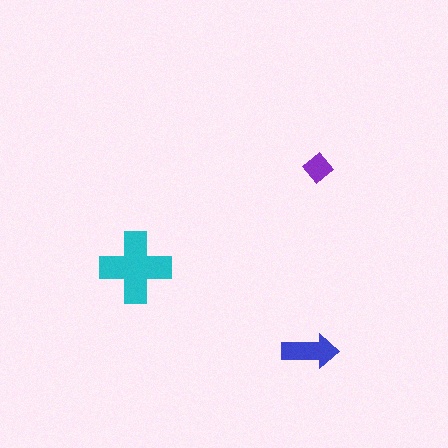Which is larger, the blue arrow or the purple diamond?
The blue arrow.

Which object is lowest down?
The blue arrow is bottommost.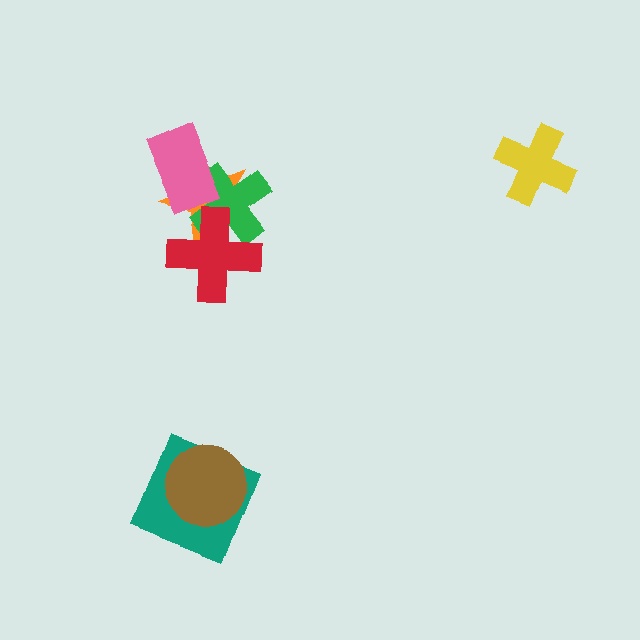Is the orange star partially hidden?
Yes, it is partially covered by another shape.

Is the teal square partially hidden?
Yes, it is partially covered by another shape.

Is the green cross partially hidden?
Yes, it is partially covered by another shape.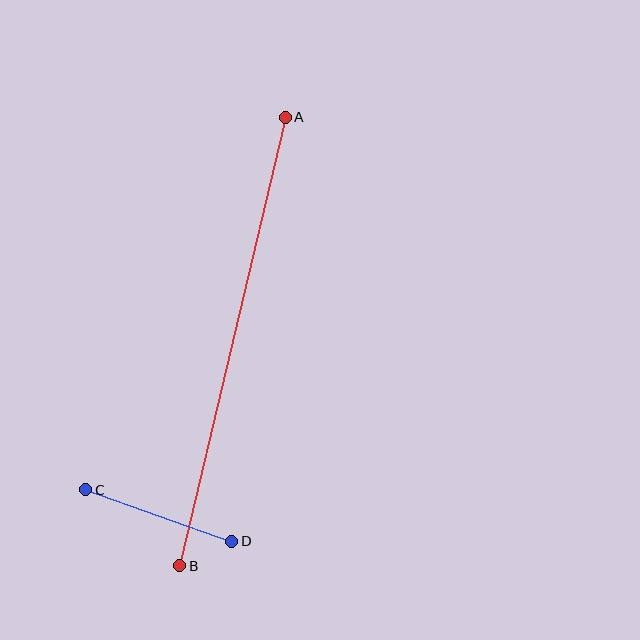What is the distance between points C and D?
The distance is approximately 155 pixels.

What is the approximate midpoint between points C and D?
The midpoint is at approximately (159, 516) pixels.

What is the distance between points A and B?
The distance is approximately 461 pixels.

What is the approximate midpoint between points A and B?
The midpoint is at approximately (233, 341) pixels.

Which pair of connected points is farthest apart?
Points A and B are farthest apart.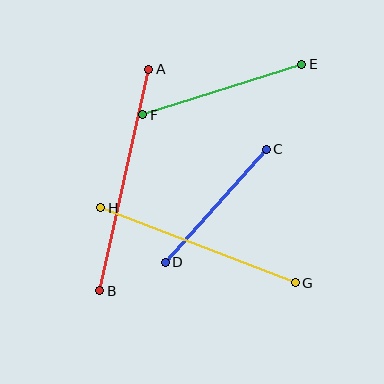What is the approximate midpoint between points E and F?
The midpoint is at approximately (222, 89) pixels.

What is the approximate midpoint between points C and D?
The midpoint is at approximately (216, 206) pixels.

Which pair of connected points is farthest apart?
Points A and B are farthest apart.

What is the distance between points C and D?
The distance is approximately 151 pixels.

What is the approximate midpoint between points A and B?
The midpoint is at approximately (124, 180) pixels.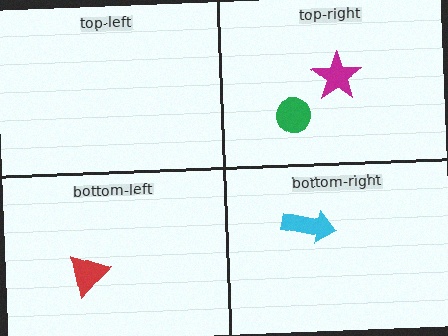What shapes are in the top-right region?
The green circle, the magenta star.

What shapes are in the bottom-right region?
The cyan arrow.